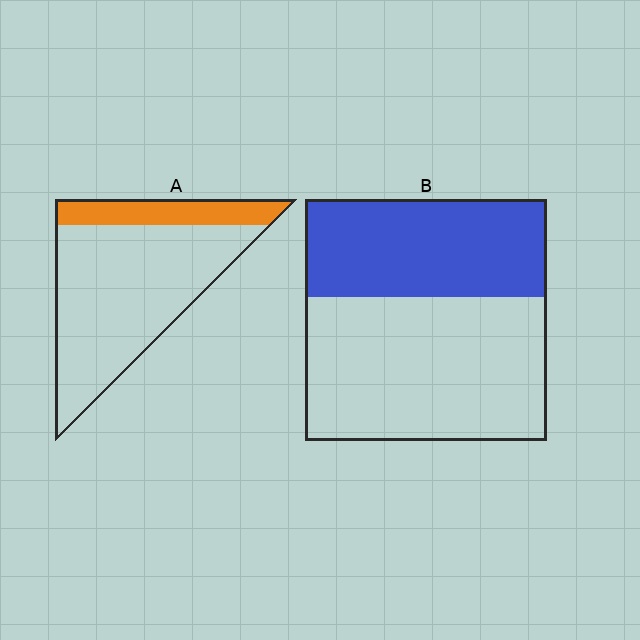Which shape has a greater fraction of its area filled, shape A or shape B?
Shape B.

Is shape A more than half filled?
No.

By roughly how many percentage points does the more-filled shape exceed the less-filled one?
By roughly 20 percentage points (B over A).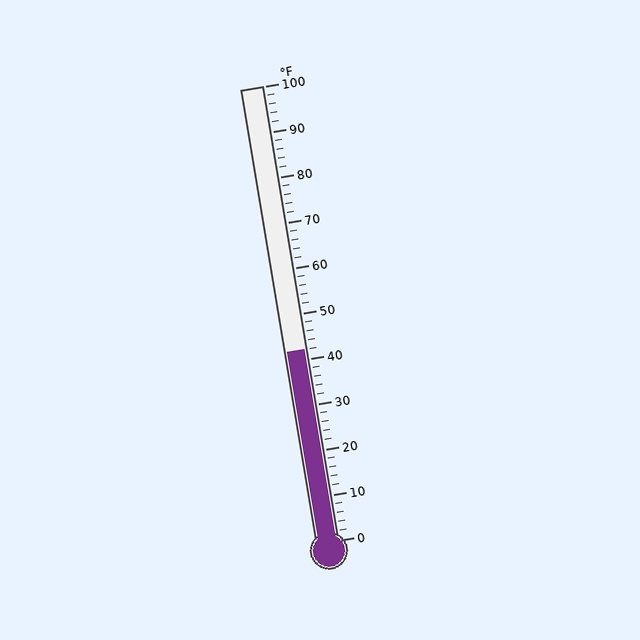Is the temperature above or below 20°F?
The temperature is above 20°F.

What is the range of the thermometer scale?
The thermometer scale ranges from 0°F to 100°F.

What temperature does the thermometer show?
The thermometer shows approximately 42°F.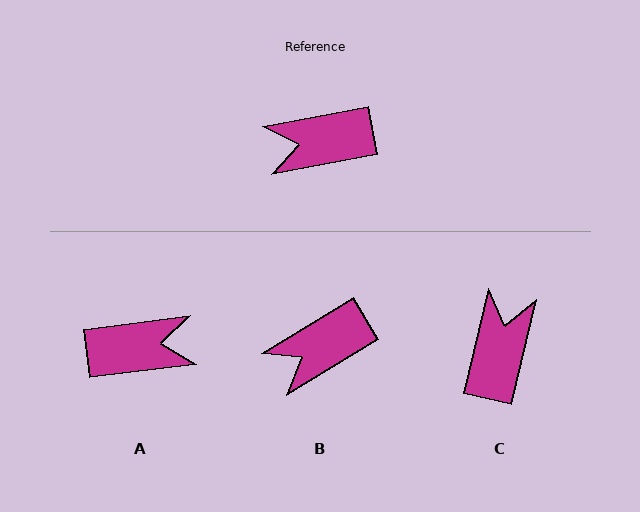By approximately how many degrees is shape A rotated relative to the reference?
Approximately 177 degrees counter-clockwise.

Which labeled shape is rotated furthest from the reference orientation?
A, about 177 degrees away.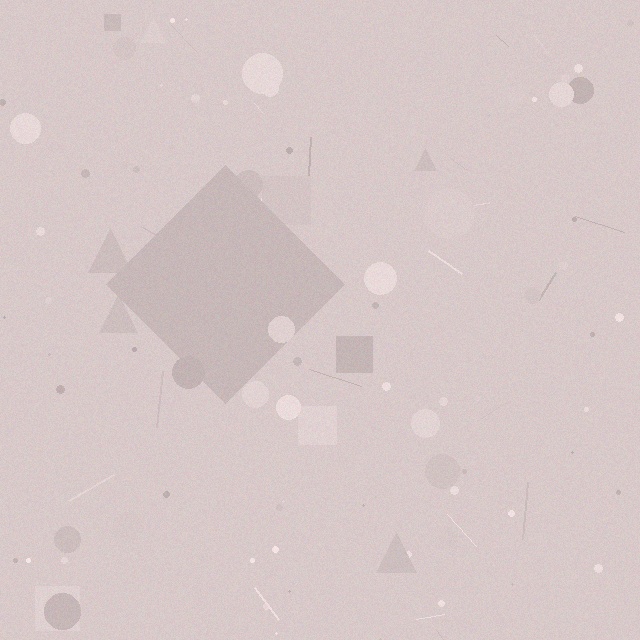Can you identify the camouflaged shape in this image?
The camouflaged shape is a diamond.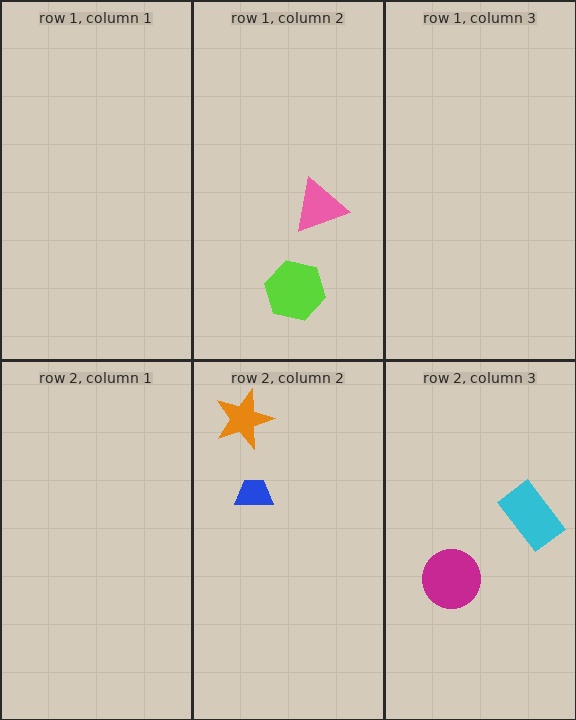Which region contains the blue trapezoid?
The row 2, column 2 region.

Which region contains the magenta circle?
The row 2, column 3 region.